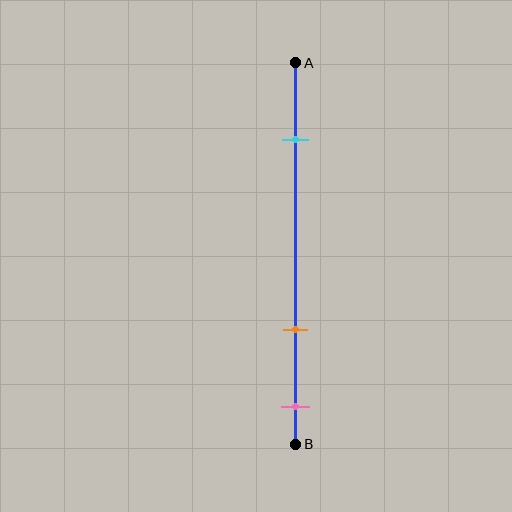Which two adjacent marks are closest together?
The orange and pink marks are the closest adjacent pair.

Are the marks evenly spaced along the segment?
No, the marks are not evenly spaced.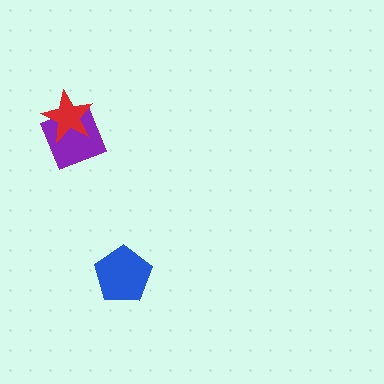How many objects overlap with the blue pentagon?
0 objects overlap with the blue pentagon.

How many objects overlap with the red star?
1 object overlaps with the red star.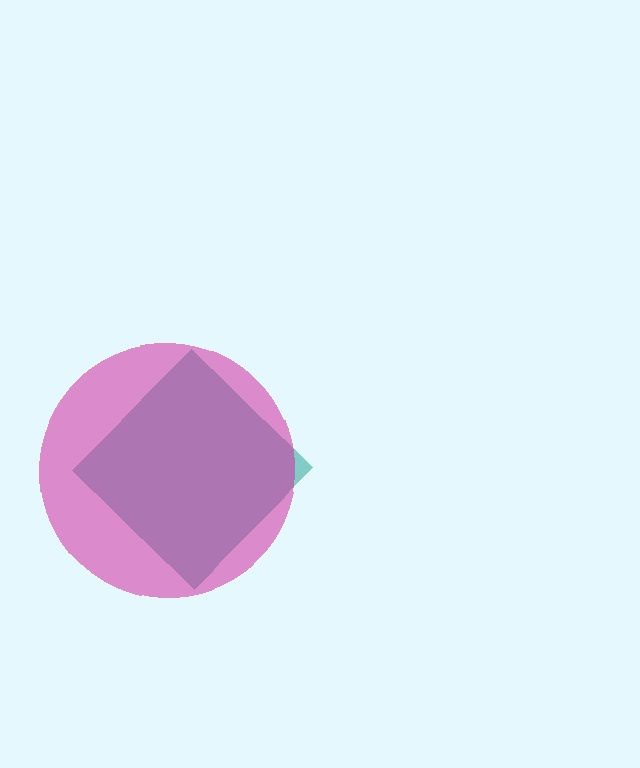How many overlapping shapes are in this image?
There are 2 overlapping shapes in the image.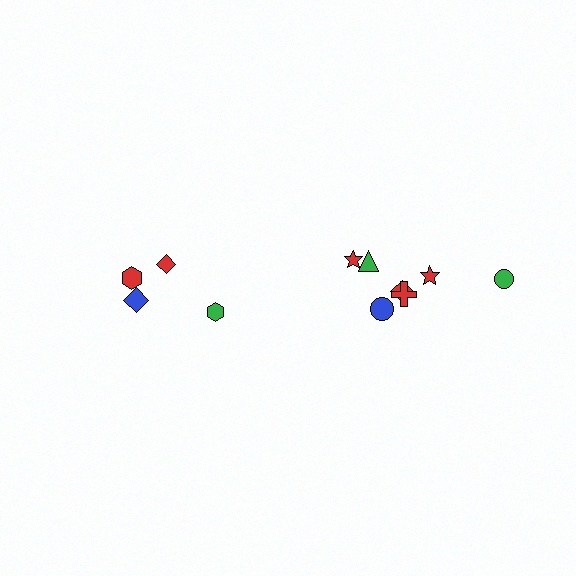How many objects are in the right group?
There are 7 objects.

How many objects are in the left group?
There are 4 objects.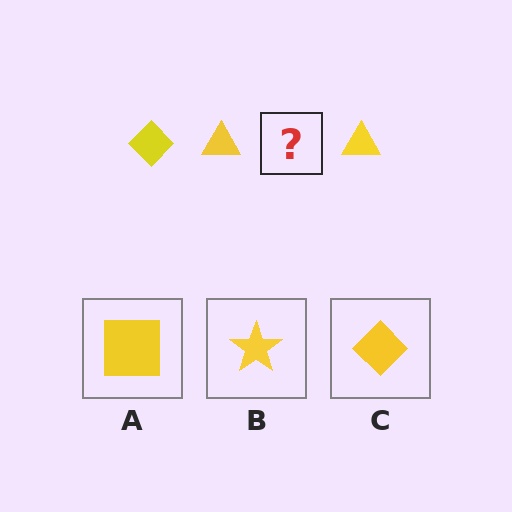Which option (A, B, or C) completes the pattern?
C.